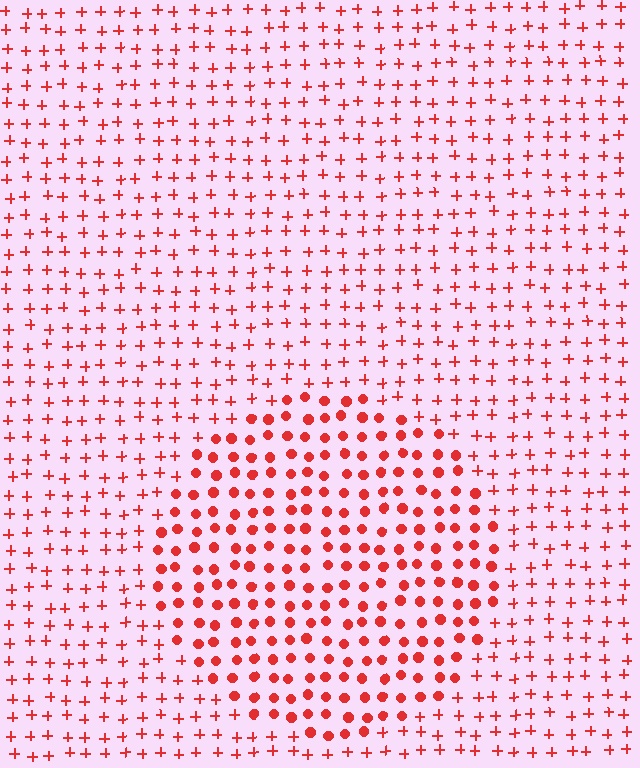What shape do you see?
I see a circle.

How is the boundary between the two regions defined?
The boundary is defined by a change in element shape: circles inside vs. plus signs outside. All elements share the same color and spacing.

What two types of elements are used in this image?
The image uses circles inside the circle region and plus signs outside it.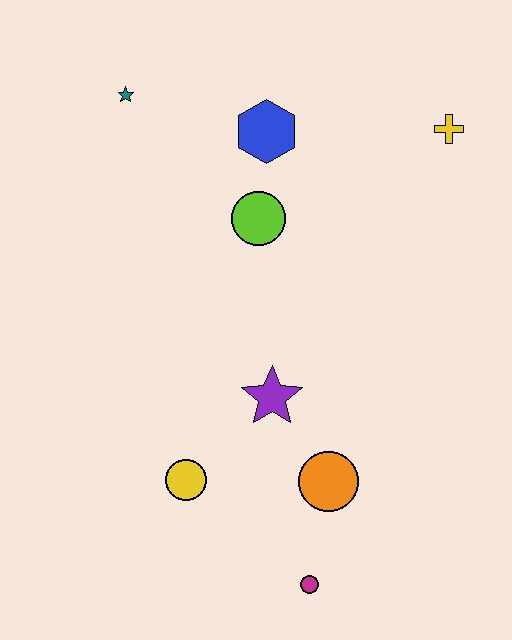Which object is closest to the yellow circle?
The purple star is closest to the yellow circle.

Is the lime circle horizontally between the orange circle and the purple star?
No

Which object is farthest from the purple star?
The teal star is farthest from the purple star.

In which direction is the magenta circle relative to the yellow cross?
The magenta circle is below the yellow cross.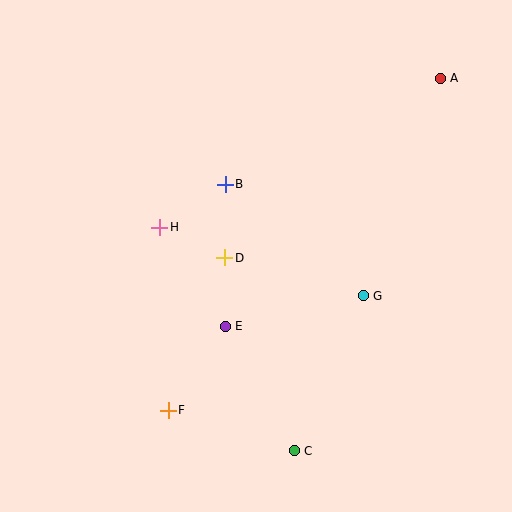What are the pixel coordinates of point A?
Point A is at (440, 78).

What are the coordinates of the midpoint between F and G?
The midpoint between F and G is at (266, 353).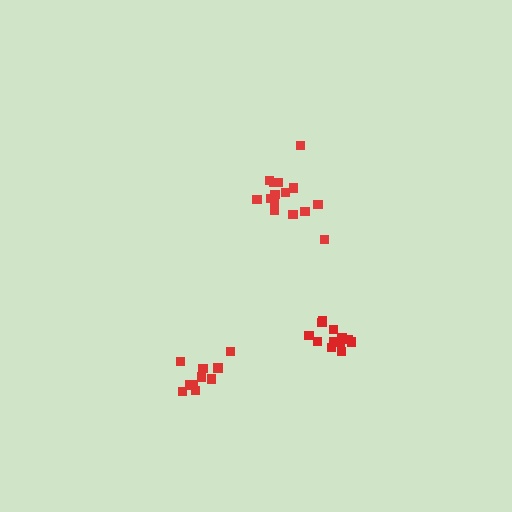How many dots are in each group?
Group 1: 16 dots, Group 2: 11 dots, Group 3: 13 dots (40 total).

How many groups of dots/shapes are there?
There are 3 groups.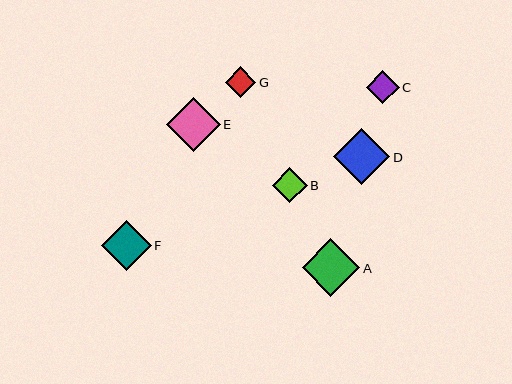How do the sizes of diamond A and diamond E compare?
Diamond A and diamond E are approximately the same size.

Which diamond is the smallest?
Diamond G is the smallest with a size of approximately 31 pixels.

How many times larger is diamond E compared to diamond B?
Diamond E is approximately 1.5 times the size of diamond B.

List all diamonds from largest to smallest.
From largest to smallest: A, D, E, F, B, C, G.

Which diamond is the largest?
Diamond A is the largest with a size of approximately 58 pixels.